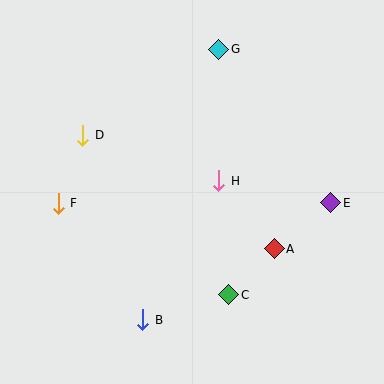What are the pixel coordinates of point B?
Point B is at (143, 320).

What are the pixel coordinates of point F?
Point F is at (58, 203).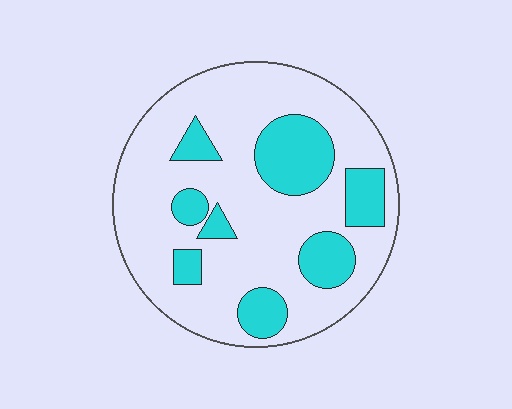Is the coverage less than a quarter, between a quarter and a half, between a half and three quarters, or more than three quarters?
Between a quarter and a half.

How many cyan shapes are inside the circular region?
8.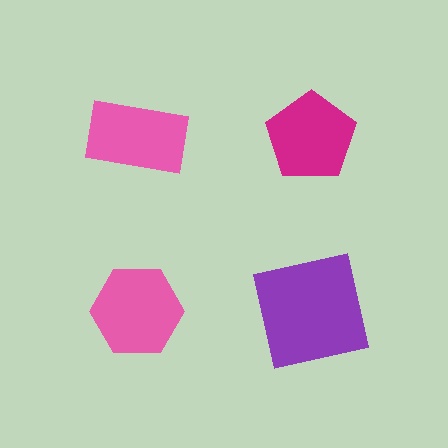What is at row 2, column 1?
A pink hexagon.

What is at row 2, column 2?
A purple square.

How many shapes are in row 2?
2 shapes.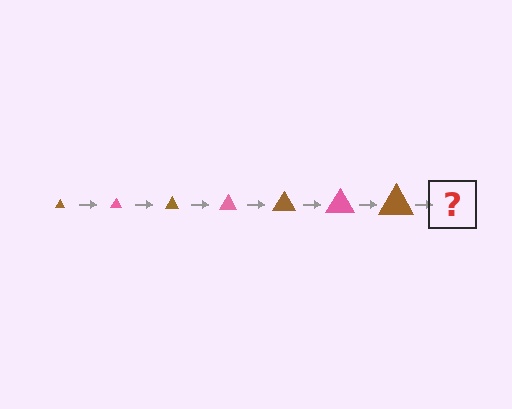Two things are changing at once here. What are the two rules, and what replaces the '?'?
The two rules are that the triangle grows larger each step and the color cycles through brown and pink. The '?' should be a pink triangle, larger than the previous one.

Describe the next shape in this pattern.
It should be a pink triangle, larger than the previous one.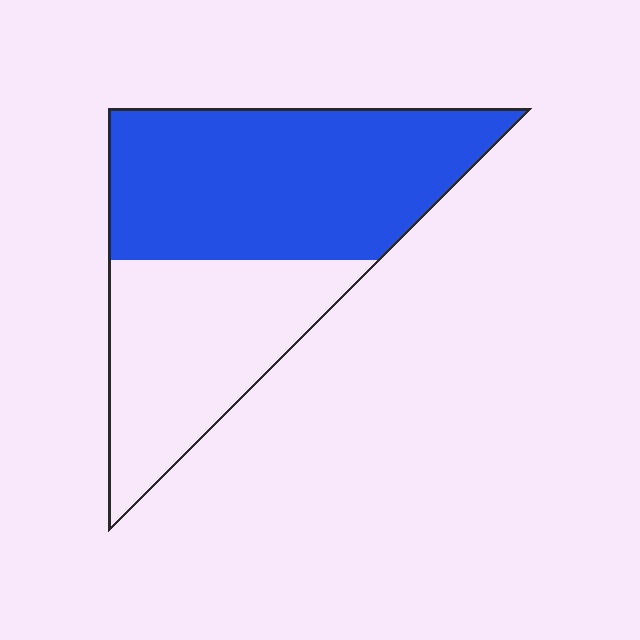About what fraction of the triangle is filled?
About three fifths (3/5).